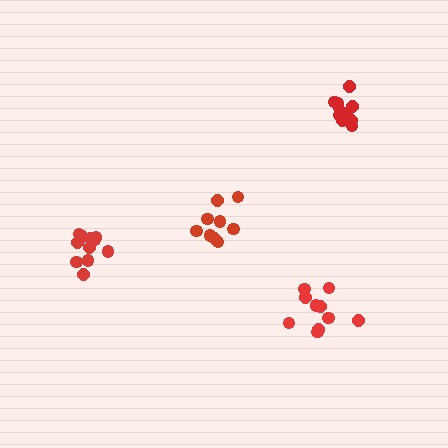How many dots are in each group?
Group 1: 10 dots, Group 2: 11 dots, Group 3: 9 dots, Group 4: 11 dots (41 total).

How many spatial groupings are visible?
There are 4 spatial groupings.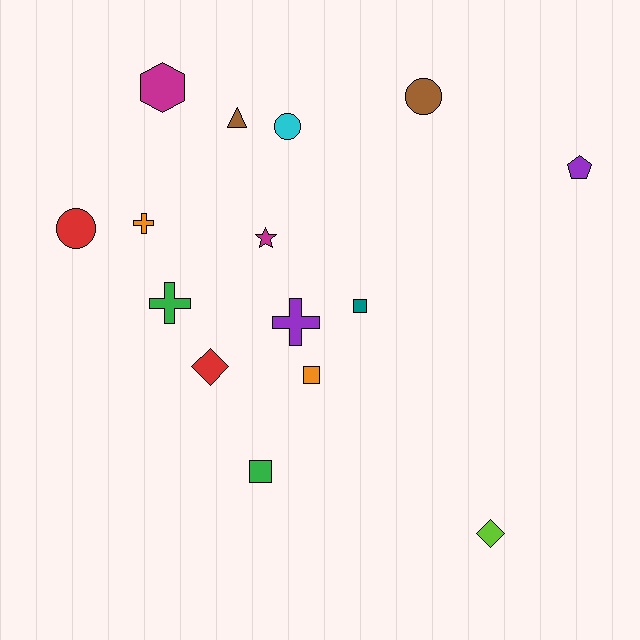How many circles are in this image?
There are 3 circles.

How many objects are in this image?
There are 15 objects.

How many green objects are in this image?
There are 2 green objects.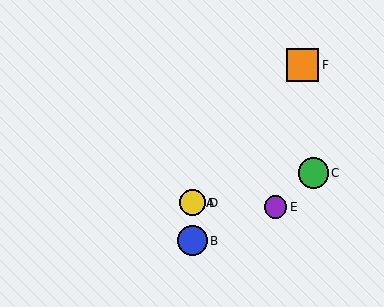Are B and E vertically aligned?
No, B is at x≈192 and E is at x≈276.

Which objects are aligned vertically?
Objects A, B, D are aligned vertically.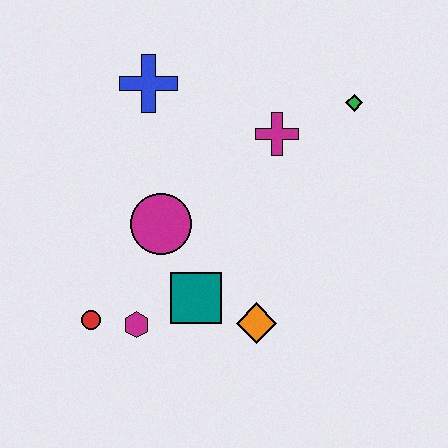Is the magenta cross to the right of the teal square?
Yes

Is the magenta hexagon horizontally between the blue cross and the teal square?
No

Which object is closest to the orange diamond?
The teal square is closest to the orange diamond.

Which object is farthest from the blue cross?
The orange diamond is farthest from the blue cross.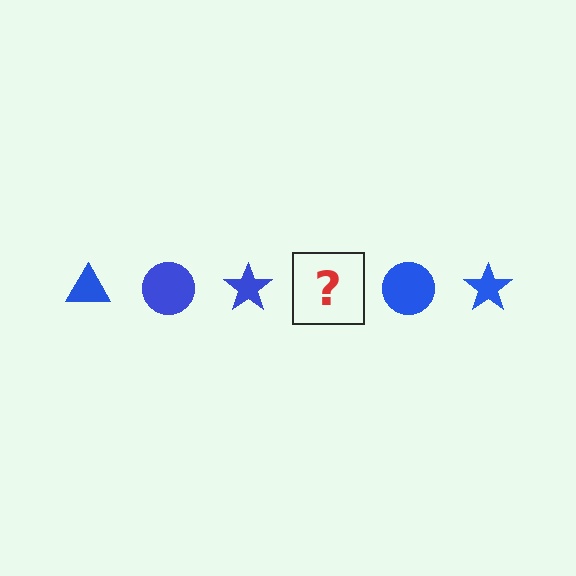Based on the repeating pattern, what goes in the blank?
The blank should be a blue triangle.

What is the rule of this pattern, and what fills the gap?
The rule is that the pattern cycles through triangle, circle, star shapes in blue. The gap should be filled with a blue triangle.